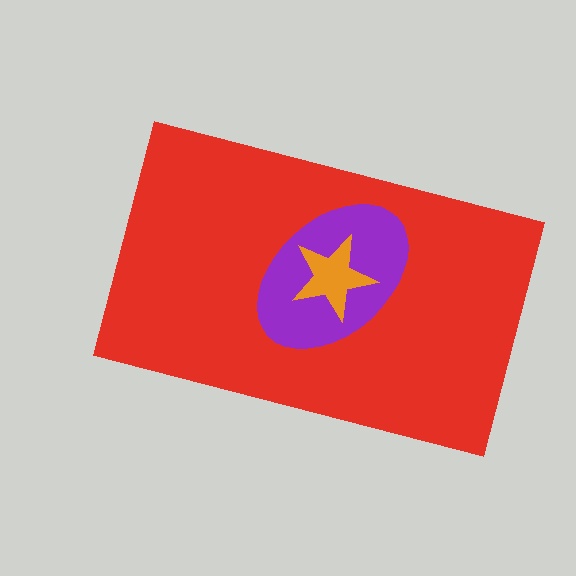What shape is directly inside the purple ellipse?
The orange star.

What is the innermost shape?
The orange star.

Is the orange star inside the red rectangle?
Yes.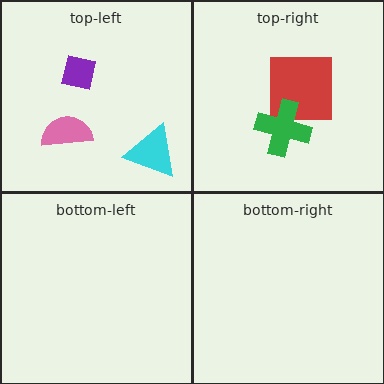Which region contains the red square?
The top-right region.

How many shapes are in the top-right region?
2.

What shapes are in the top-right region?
The red square, the green cross.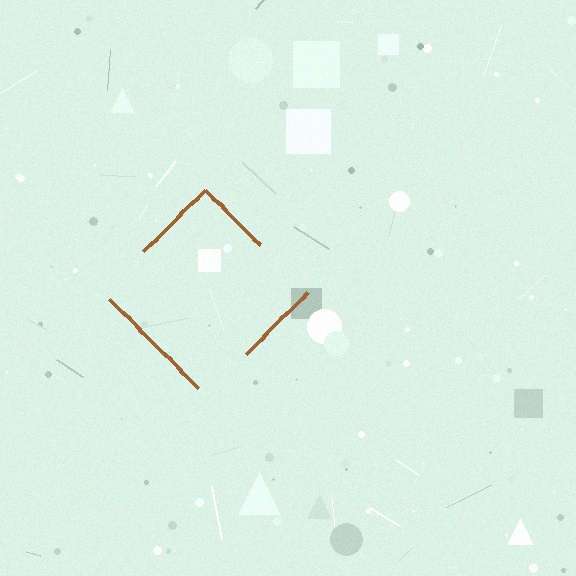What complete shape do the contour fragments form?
The contour fragments form a diamond.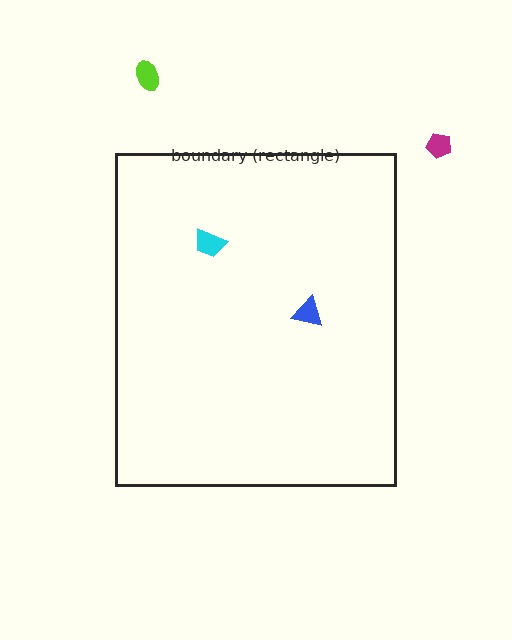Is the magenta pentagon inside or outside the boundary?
Outside.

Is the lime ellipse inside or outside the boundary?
Outside.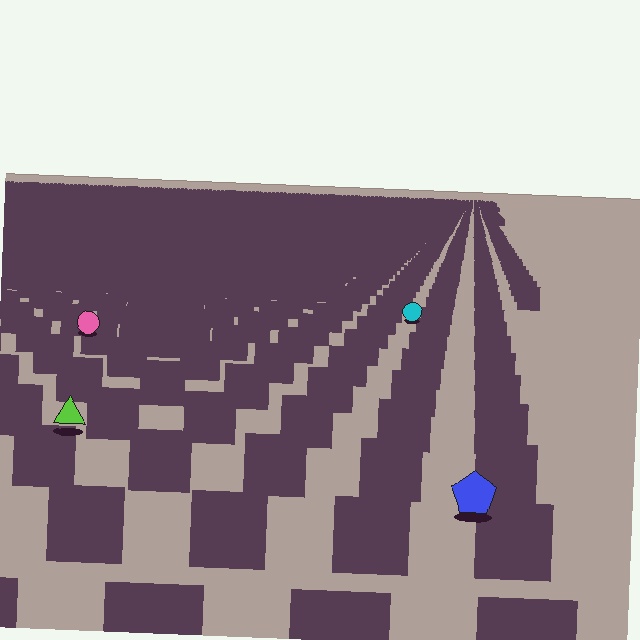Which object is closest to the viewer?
The blue pentagon is closest. The texture marks near it are larger and more spread out.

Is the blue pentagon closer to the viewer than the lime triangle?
Yes. The blue pentagon is closer — you can tell from the texture gradient: the ground texture is coarser near it.